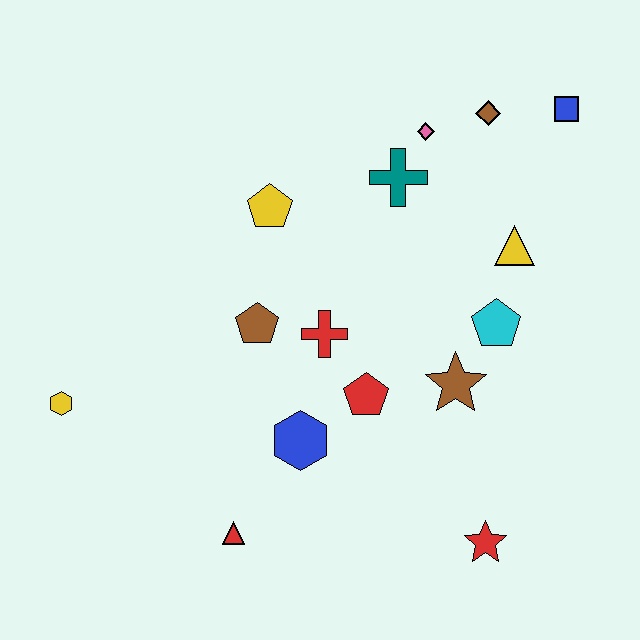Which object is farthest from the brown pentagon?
The blue square is farthest from the brown pentagon.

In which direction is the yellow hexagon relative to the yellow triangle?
The yellow hexagon is to the left of the yellow triangle.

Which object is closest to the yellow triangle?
The cyan pentagon is closest to the yellow triangle.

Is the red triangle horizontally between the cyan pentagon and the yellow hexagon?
Yes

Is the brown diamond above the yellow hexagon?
Yes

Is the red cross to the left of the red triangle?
No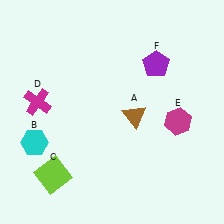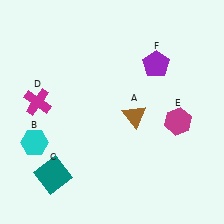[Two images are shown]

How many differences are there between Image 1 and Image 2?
There is 1 difference between the two images.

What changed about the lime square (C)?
In Image 1, C is lime. In Image 2, it changed to teal.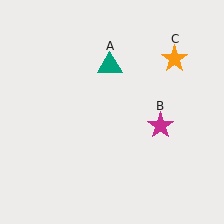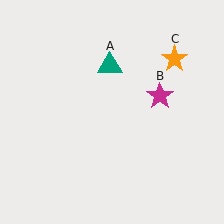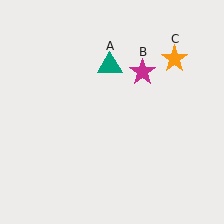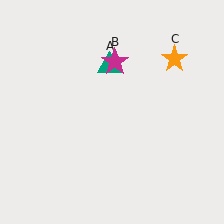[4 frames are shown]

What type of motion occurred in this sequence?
The magenta star (object B) rotated counterclockwise around the center of the scene.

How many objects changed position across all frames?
1 object changed position: magenta star (object B).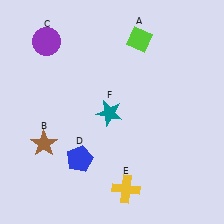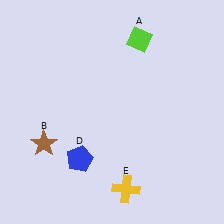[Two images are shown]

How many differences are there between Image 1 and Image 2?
There are 2 differences between the two images.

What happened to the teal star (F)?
The teal star (F) was removed in Image 2. It was in the bottom-left area of Image 1.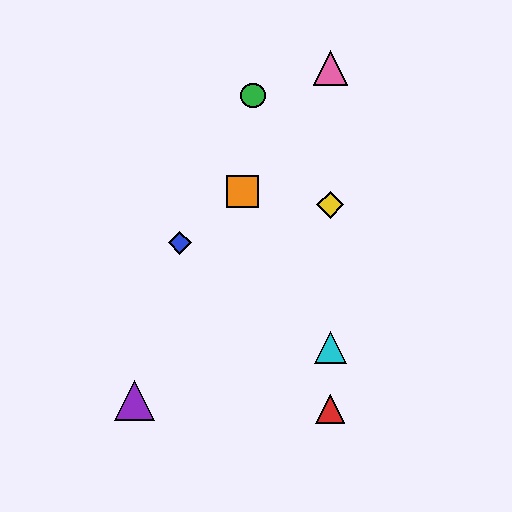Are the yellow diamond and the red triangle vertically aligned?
Yes, both are at x≈330.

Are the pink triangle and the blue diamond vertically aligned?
No, the pink triangle is at x≈330 and the blue diamond is at x≈180.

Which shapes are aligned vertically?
The red triangle, the yellow diamond, the cyan triangle, the pink triangle are aligned vertically.